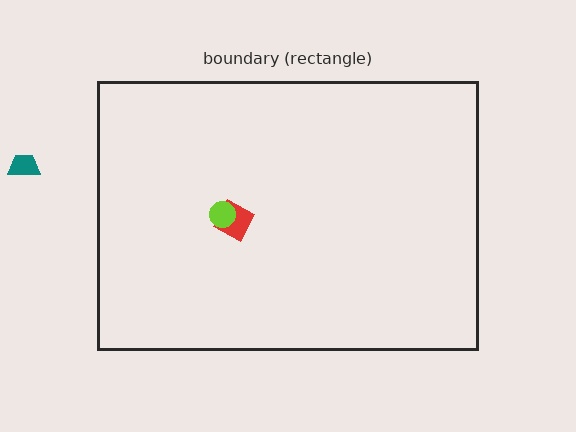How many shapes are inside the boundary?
2 inside, 1 outside.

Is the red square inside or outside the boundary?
Inside.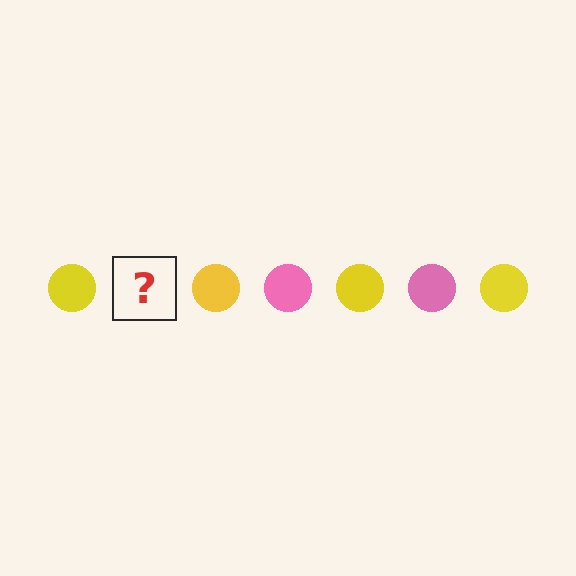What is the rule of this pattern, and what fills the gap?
The rule is that the pattern cycles through yellow, pink circles. The gap should be filled with a pink circle.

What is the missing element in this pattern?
The missing element is a pink circle.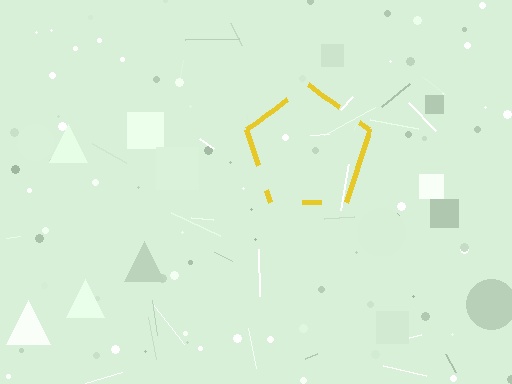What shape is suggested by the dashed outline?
The dashed outline suggests a pentagon.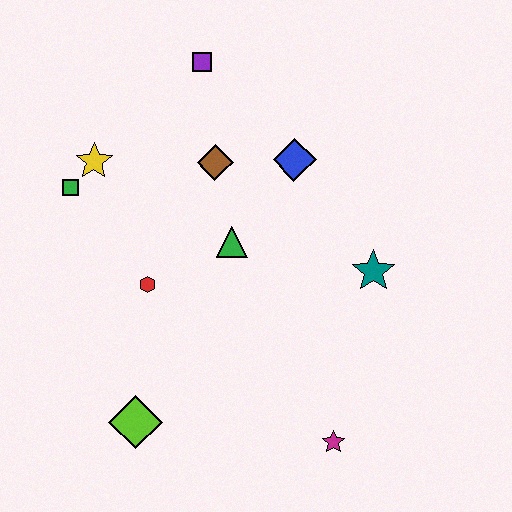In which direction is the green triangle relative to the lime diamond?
The green triangle is above the lime diamond.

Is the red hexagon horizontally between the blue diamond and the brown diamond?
No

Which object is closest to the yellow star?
The green square is closest to the yellow star.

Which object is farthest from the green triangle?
The magenta star is farthest from the green triangle.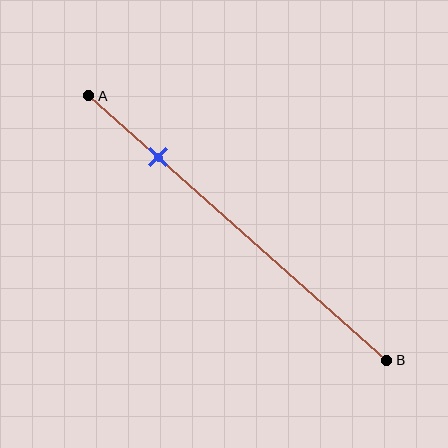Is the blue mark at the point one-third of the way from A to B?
No, the mark is at about 25% from A, not at the 33% one-third point.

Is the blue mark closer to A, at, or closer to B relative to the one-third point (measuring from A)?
The blue mark is closer to point A than the one-third point of segment AB.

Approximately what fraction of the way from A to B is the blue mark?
The blue mark is approximately 25% of the way from A to B.